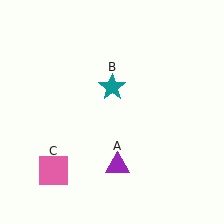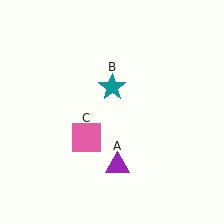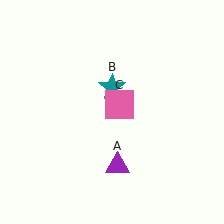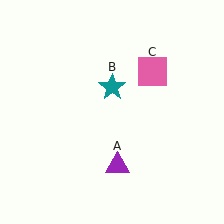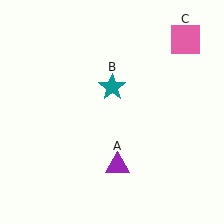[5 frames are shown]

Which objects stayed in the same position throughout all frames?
Purple triangle (object A) and teal star (object B) remained stationary.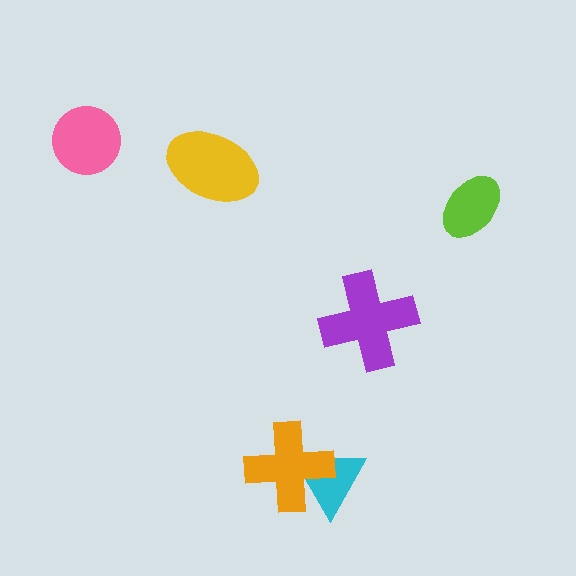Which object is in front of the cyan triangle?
The orange cross is in front of the cyan triangle.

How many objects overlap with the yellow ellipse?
0 objects overlap with the yellow ellipse.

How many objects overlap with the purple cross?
0 objects overlap with the purple cross.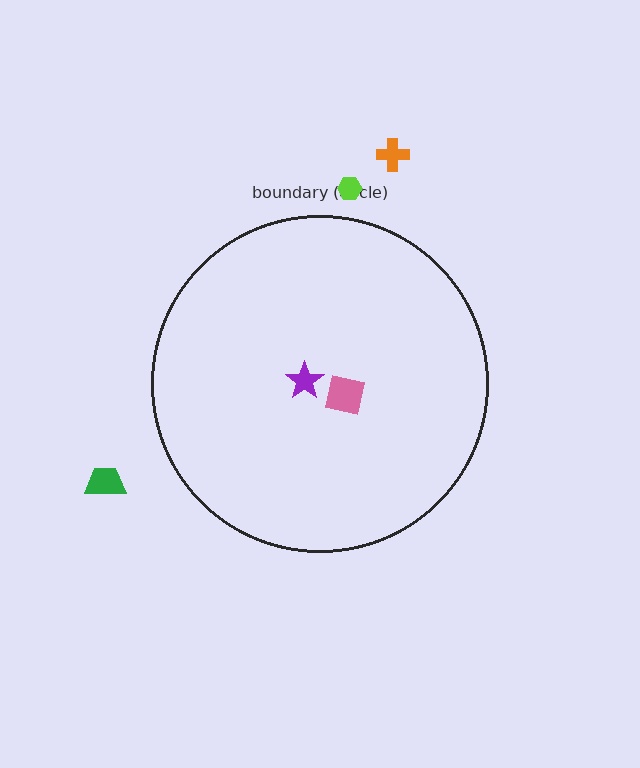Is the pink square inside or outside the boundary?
Inside.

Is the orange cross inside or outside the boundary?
Outside.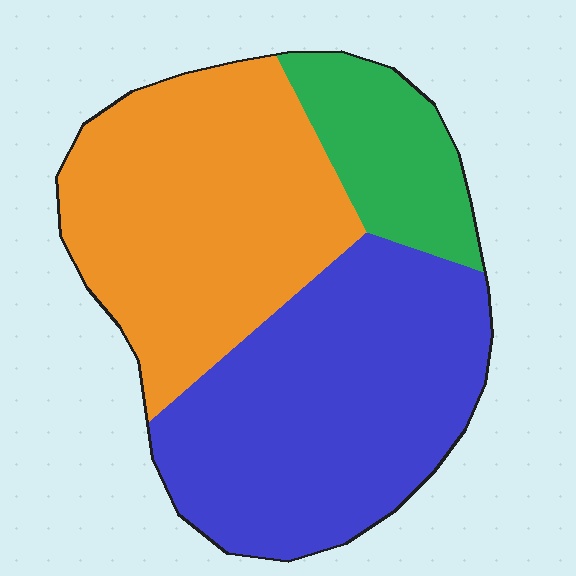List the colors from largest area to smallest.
From largest to smallest: blue, orange, green.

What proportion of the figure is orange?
Orange takes up about two fifths (2/5) of the figure.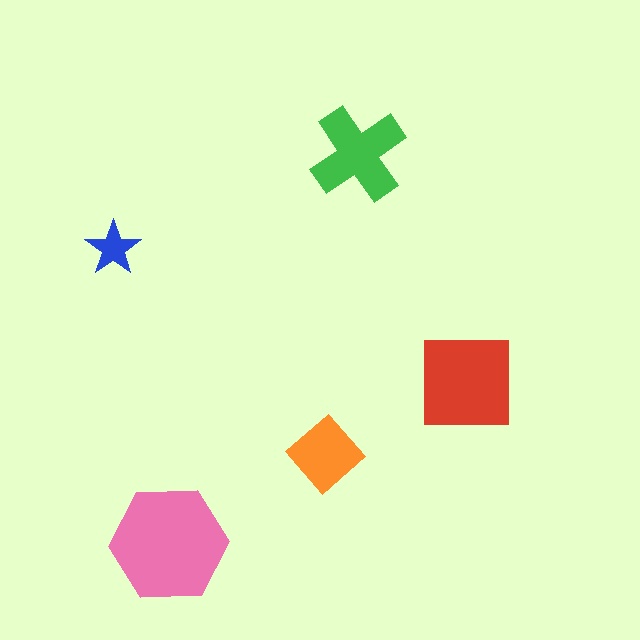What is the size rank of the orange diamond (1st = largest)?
4th.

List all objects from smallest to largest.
The blue star, the orange diamond, the green cross, the red square, the pink hexagon.